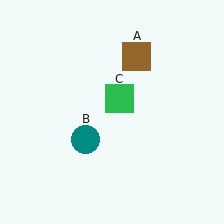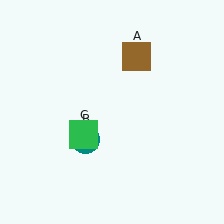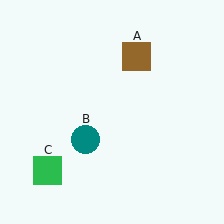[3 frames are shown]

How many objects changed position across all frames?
1 object changed position: green square (object C).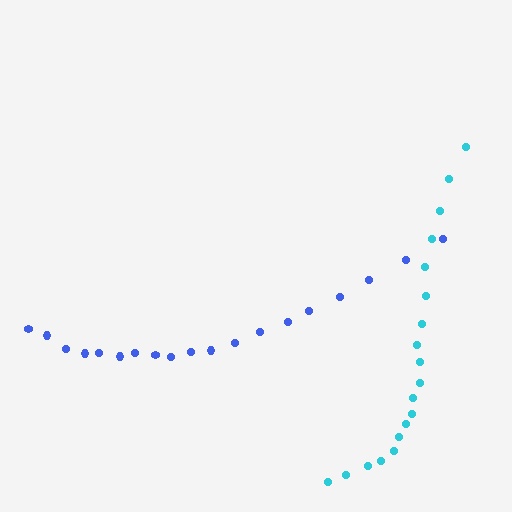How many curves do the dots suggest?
There are 2 distinct paths.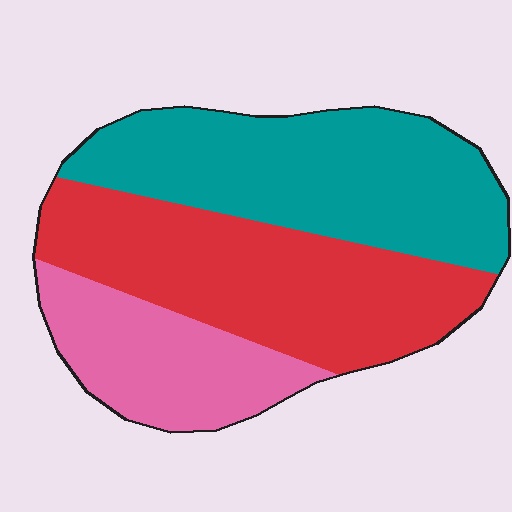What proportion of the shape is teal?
Teal takes up between a quarter and a half of the shape.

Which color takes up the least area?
Pink, at roughly 20%.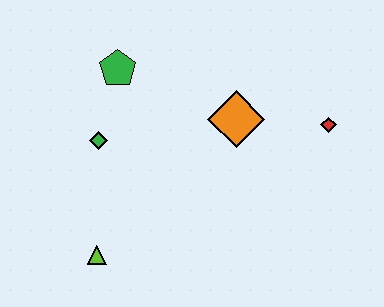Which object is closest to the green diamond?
The green pentagon is closest to the green diamond.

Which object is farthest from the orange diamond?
The lime triangle is farthest from the orange diamond.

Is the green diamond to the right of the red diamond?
No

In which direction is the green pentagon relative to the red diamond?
The green pentagon is to the left of the red diamond.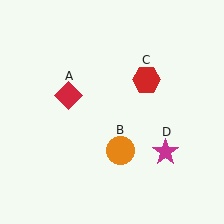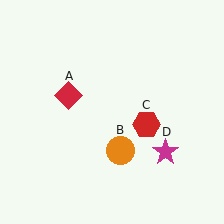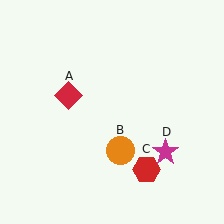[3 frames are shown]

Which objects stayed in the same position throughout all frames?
Red diamond (object A) and orange circle (object B) and magenta star (object D) remained stationary.